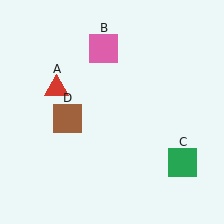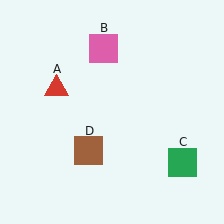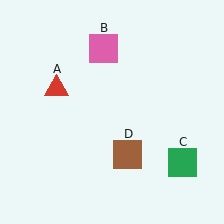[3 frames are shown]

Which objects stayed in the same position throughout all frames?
Red triangle (object A) and pink square (object B) and green square (object C) remained stationary.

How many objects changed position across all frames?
1 object changed position: brown square (object D).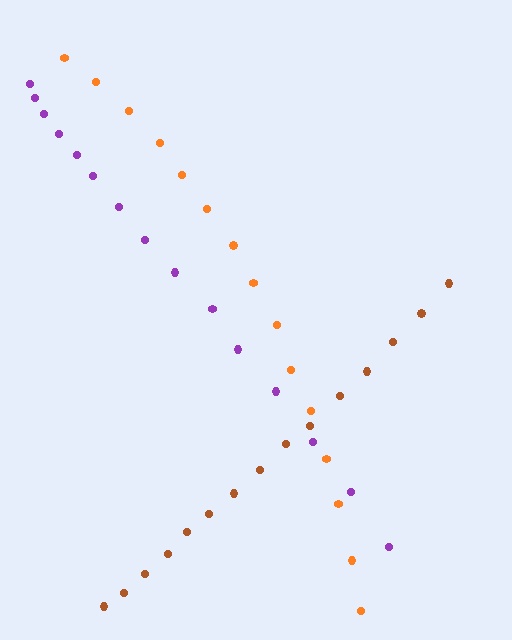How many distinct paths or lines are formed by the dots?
There are 3 distinct paths.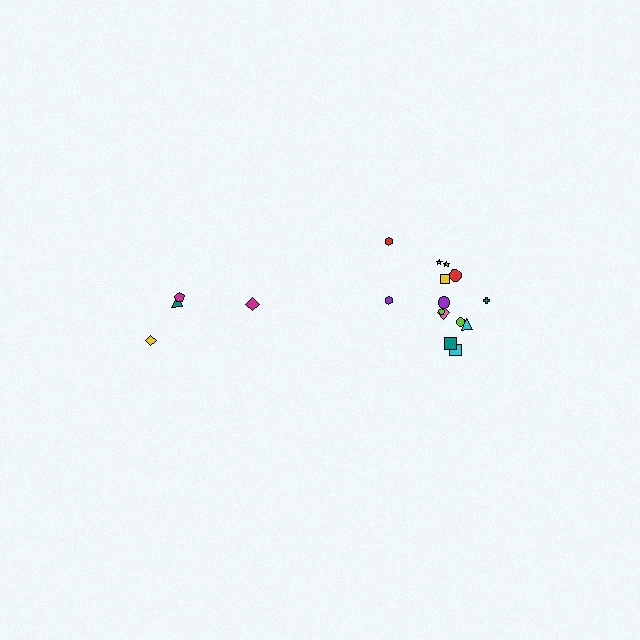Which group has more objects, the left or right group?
The right group.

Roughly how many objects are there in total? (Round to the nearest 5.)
Roughly 20 objects in total.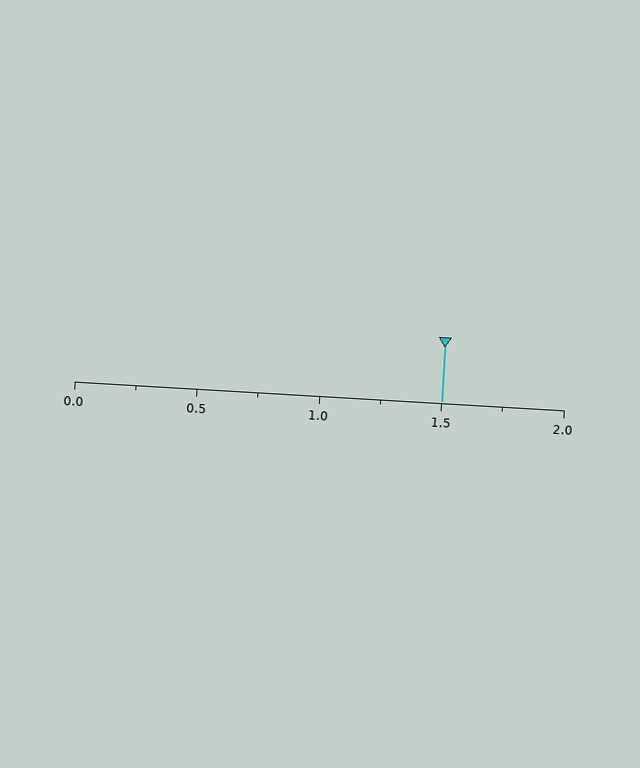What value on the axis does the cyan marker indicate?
The marker indicates approximately 1.5.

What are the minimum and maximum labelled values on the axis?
The axis runs from 0.0 to 2.0.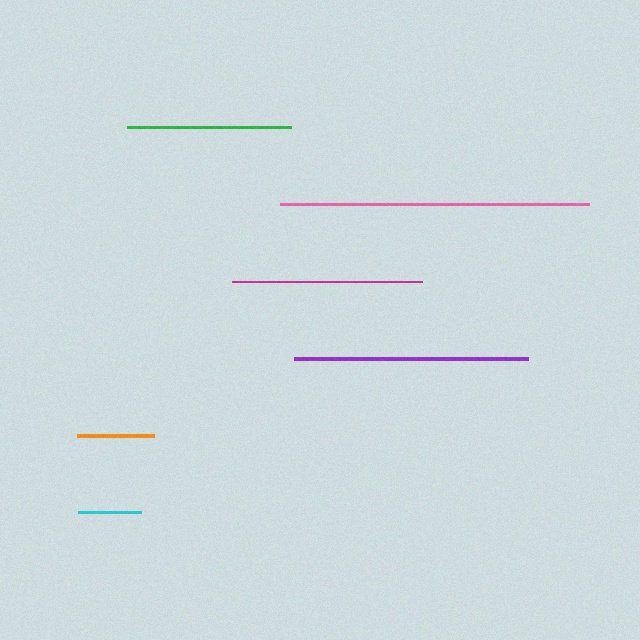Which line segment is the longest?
The pink line is the longest at approximately 309 pixels.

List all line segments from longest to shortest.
From longest to shortest: pink, purple, magenta, green, orange, cyan.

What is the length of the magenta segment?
The magenta segment is approximately 190 pixels long.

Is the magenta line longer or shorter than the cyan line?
The magenta line is longer than the cyan line.